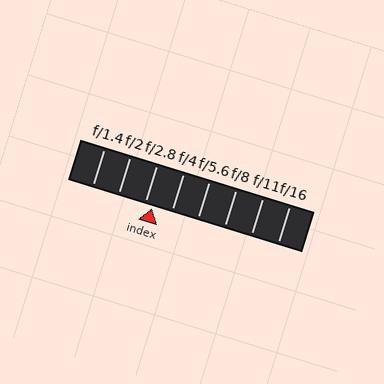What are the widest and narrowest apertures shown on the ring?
The widest aperture shown is f/1.4 and the narrowest is f/16.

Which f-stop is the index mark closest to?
The index mark is closest to f/2.8.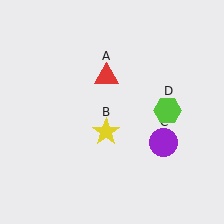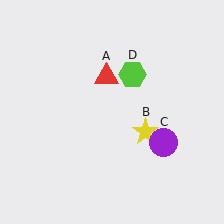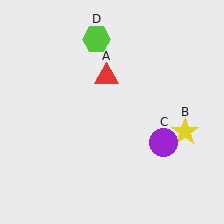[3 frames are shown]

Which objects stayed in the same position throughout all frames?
Red triangle (object A) and purple circle (object C) remained stationary.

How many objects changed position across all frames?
2 objects changed position: yellow star (object B), lime hexagon (object D).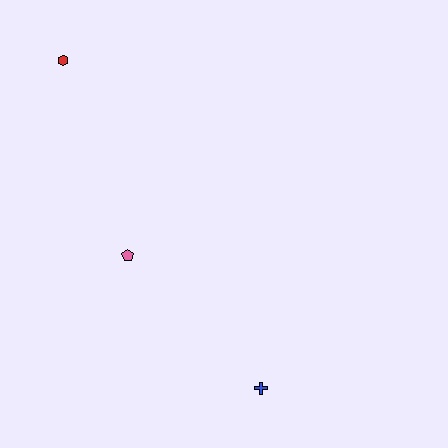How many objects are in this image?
There are 3 objects.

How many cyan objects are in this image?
There are no cyan objects.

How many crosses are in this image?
There is 1 cross.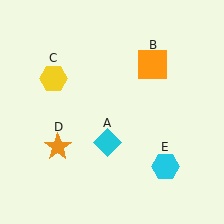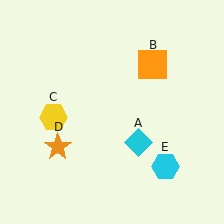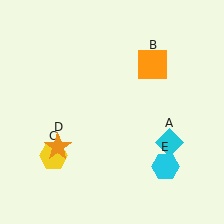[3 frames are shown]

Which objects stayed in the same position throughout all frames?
Orange square (object B) and orange star (object D) and cyan hexagon (object E) remained stationary.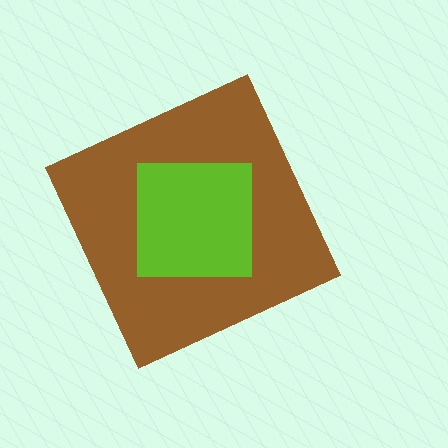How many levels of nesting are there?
2.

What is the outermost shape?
The brown diamond.